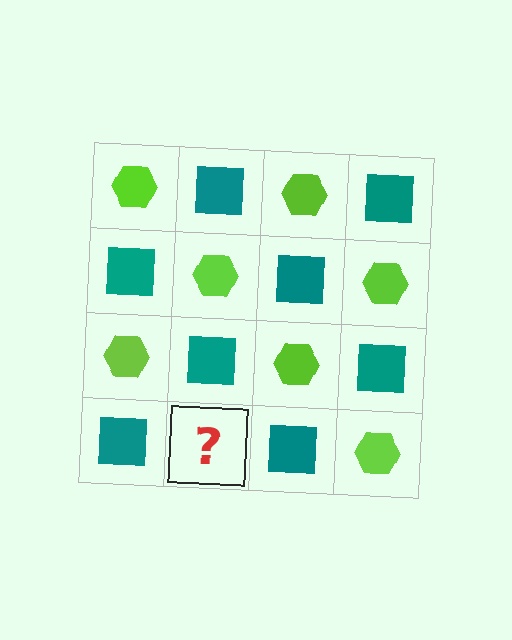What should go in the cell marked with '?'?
The missing cell should contain a lime hexagon.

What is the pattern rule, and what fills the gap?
The rule is that it alternates lime hexagon and teal square in a checkerboard pattern. The gap should be filled with a lime hexagon.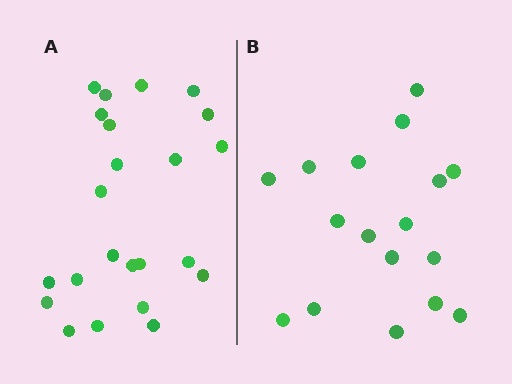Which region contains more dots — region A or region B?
Region A (the left region) has more dots.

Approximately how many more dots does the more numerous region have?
Region A has about 6 more dots than region B.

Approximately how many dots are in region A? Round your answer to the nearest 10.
About 20 dots. (The exact count is 23, which rounds to 20.)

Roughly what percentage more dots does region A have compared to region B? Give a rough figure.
About 35% more.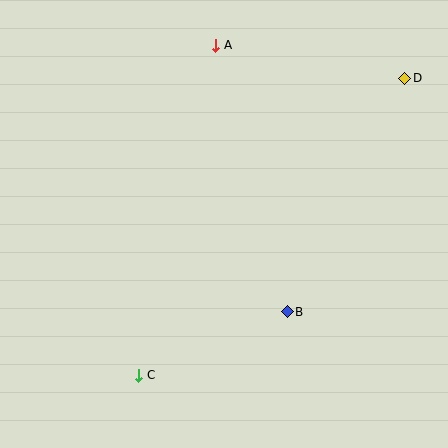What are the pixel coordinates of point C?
Point C is at (139, 375).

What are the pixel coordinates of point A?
Point A is at (216, 45).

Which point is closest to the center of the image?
Point B at (287, 312) is closest to the center.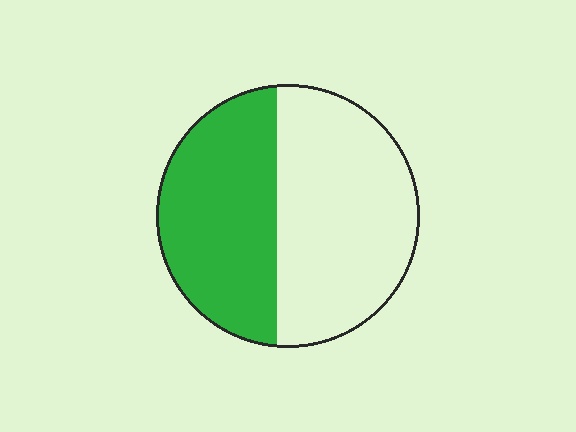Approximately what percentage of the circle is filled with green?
Approximately 45%.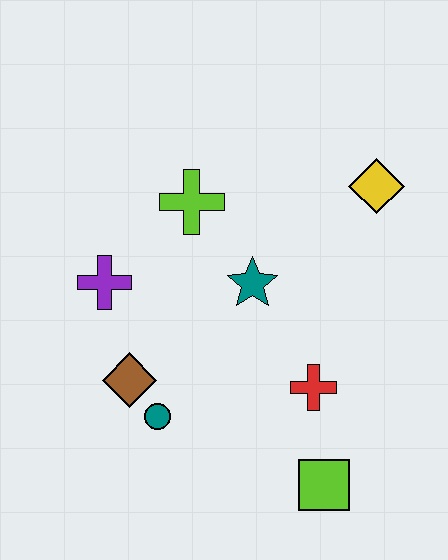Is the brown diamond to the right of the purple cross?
Yes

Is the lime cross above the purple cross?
Yes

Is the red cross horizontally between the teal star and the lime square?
Yes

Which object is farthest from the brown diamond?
The yellow diamond is farthest from the brown diamond.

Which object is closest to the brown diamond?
The teal circle is closest to the brown diamond.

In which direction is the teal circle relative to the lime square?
The teal circle is to the left of the lime square.